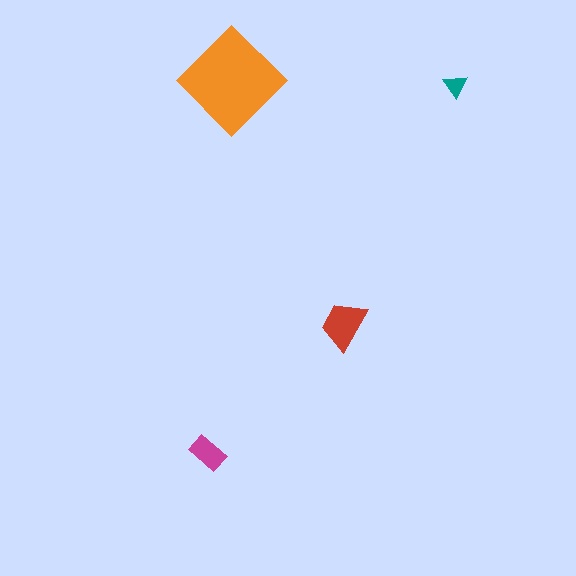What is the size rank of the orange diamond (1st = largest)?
1st.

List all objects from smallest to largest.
The teal triangle, the magenta rectangle, the red trapezoid, the orange diamond.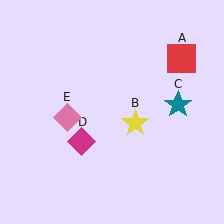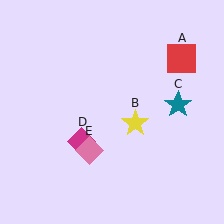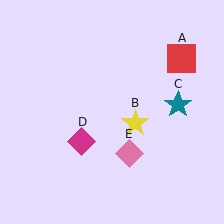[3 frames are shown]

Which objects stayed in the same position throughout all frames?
Red square (object A) and yellow star (object B) and teal star (object C) and magenta diamond (object D) remained stationary.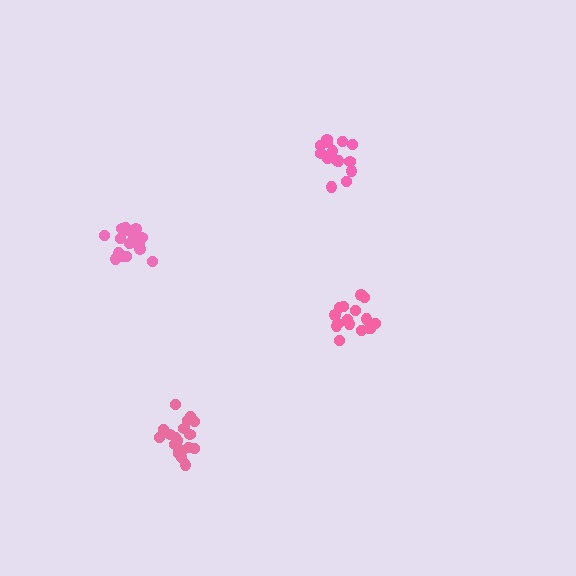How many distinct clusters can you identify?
There are 4 distinct clusters.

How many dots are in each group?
Group 1: 19 dots, Group 2: 17 dots, Group 3: 16 dots, Group 4: 15 dots (67 total).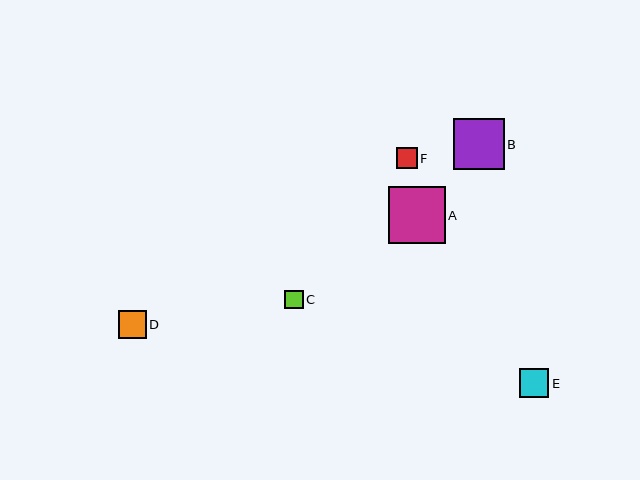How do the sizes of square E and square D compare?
Square E and square D are approximately the same size.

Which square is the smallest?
Square C is the smallest with a size of approximately 18 pixels.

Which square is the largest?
Square A is the largest with a size of approximately 56 pixels.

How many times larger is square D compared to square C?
Square D is approximately 1.5 times the size of square C.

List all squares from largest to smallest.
From largest to smallest: A, B, E, D, F, C.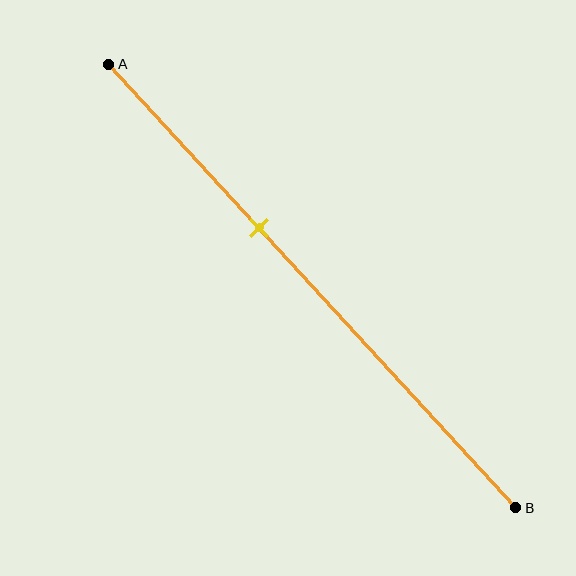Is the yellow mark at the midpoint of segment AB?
No, the mark is at about 35% from A, not at the 50% midpoint.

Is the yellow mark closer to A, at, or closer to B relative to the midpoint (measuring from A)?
The yellow mark is closer to point A than the midpoint of segment AB.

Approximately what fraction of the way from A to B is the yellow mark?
The yellow mark is approximately 35% of the way from A to B.